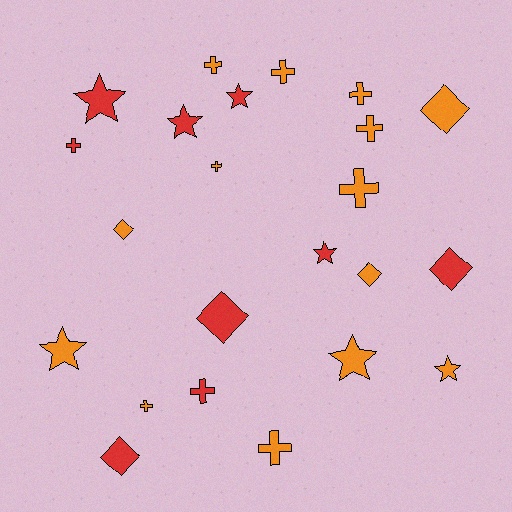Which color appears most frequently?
Orange, with 14 objects.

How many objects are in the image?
There are 23 objects.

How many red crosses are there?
There are 2 red crosses.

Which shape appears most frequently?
Cross, with 10 objects.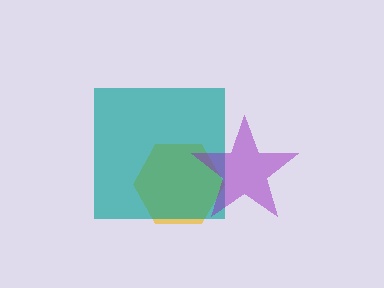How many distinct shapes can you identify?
There are 3 distinct shapes: a yellow hexagon, a teal square, a purple star.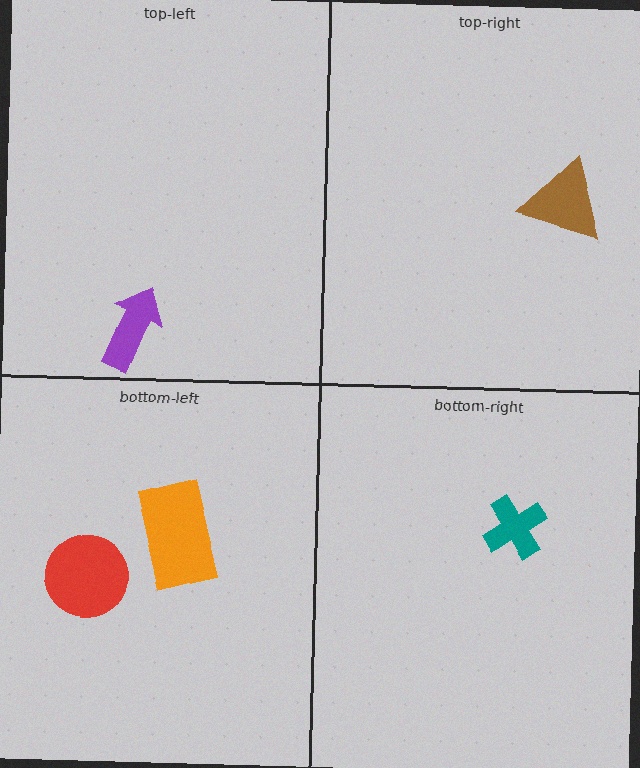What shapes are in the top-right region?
The brown triangle.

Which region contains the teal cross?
The bottom-right region.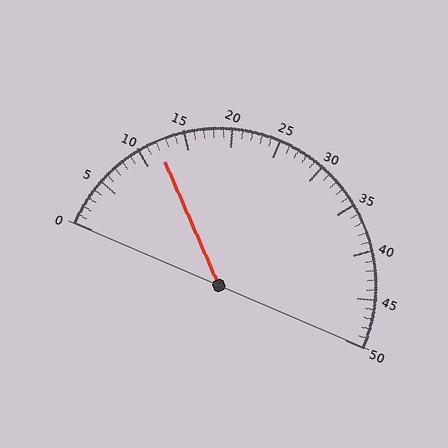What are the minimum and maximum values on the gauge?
The gauge ranges from 0 to 50.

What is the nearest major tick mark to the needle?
The nearest major tick mark is 10.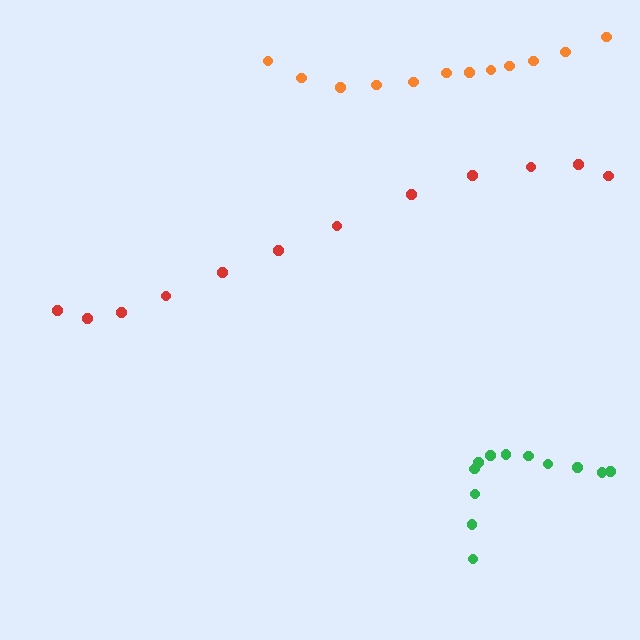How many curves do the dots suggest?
There are 3 distinct paths.